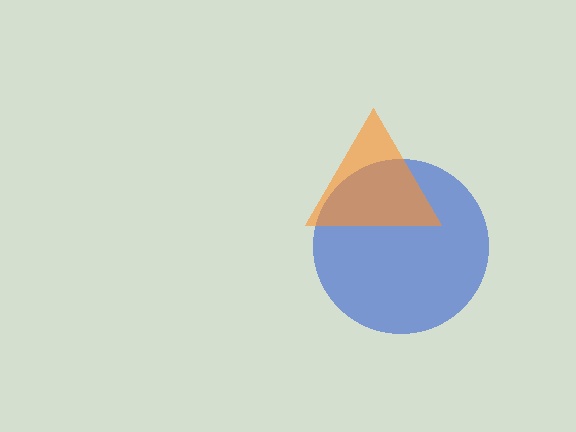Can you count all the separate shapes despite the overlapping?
Yes, there are 2 separate shapes.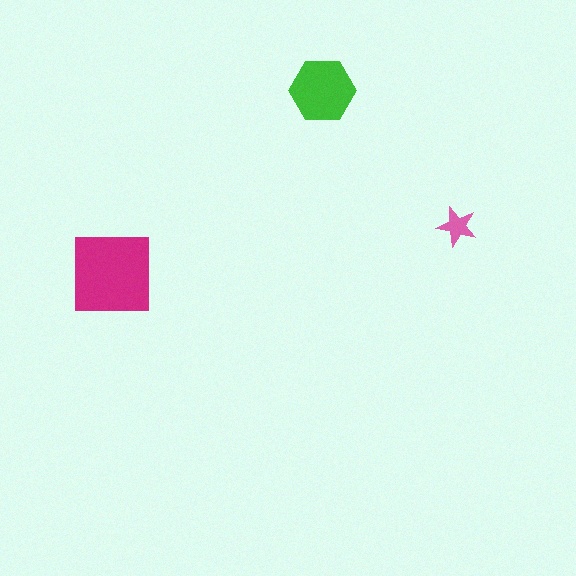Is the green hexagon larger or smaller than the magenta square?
Smaller.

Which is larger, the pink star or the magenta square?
The magenta square.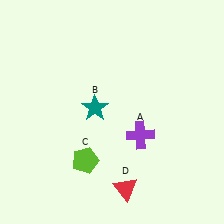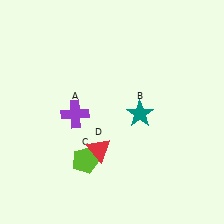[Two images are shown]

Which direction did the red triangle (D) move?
The red triangle (D) moved up.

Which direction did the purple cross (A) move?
The purple cross (A) moved left.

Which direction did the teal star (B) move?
The teal star (B) moved right.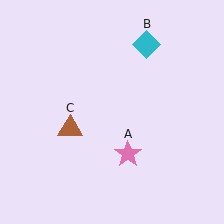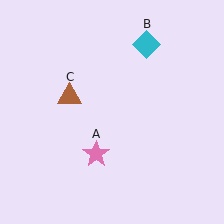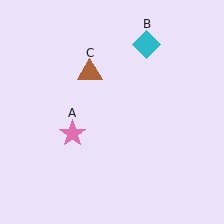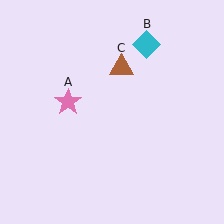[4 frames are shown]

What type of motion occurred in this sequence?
The pink star (object A), brown triangle (object C) rotated clockwise around the center of the scene.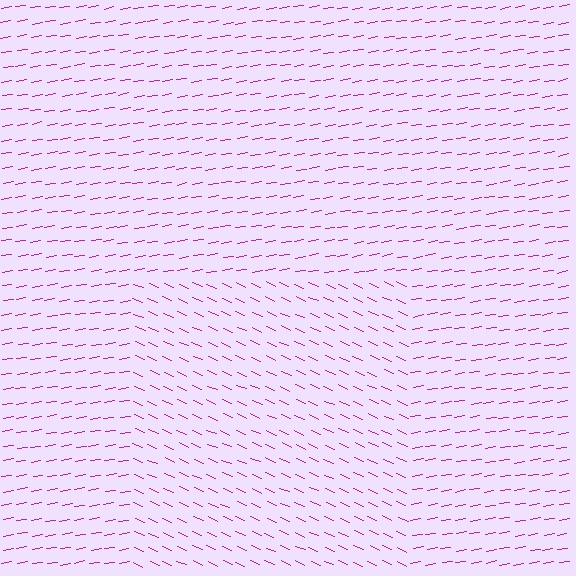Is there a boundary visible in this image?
Yes, there is a texture boundary formed by a change in line orientation.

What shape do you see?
I see a rectangle.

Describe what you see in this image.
The image is filled with small magenta line segments. A rectangle region in the image has lines oriented differently from the surrounding lines, creating a visible texture boundary.